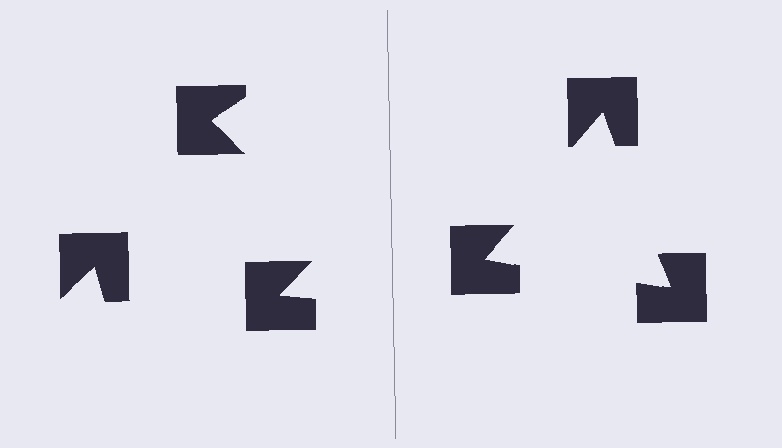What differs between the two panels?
The notched squares are positioned identically on both sides; only the wedge orientations differ. On the right they align to a triangle; on the left they are misaligned.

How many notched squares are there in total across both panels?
6 — 3 on each side.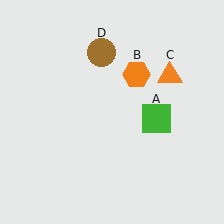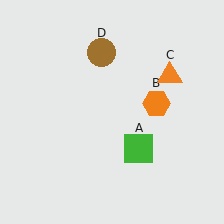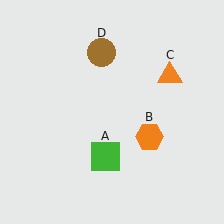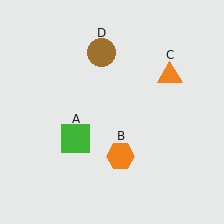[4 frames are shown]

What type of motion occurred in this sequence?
The green square (object A), orange hexagon (object B) rotated clockwise around the center of the scene.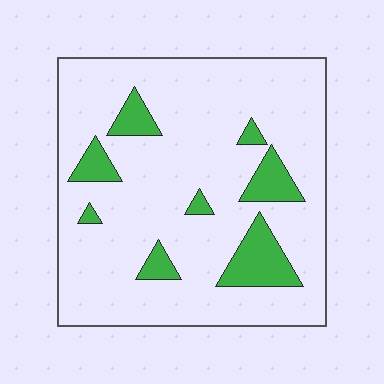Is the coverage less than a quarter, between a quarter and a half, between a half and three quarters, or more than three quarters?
Less than a quarter.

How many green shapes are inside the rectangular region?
8.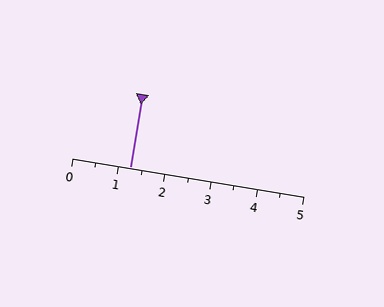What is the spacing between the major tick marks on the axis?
The major ticks are spaced 1 apart.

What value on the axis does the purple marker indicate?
The marker indicates approximately 1.2.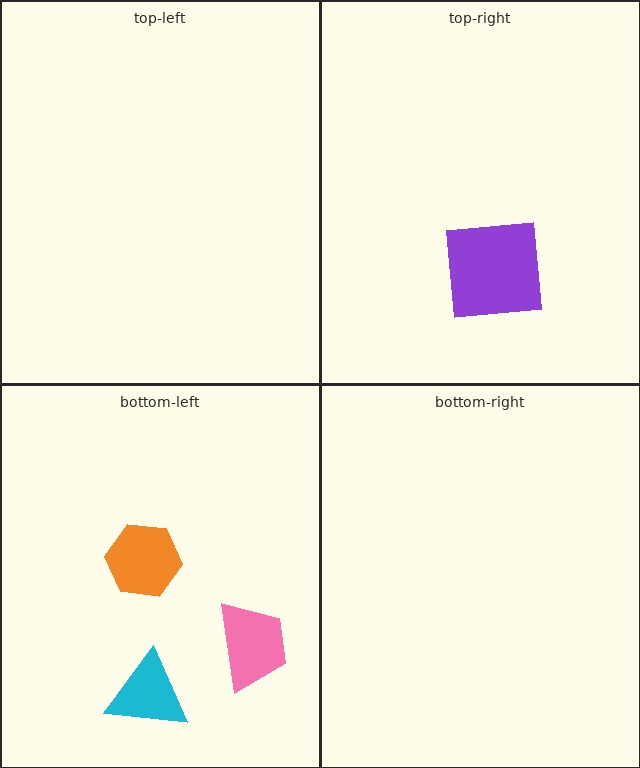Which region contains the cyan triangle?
The bottom-left region.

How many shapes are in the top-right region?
1.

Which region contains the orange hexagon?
The bottom-left region.